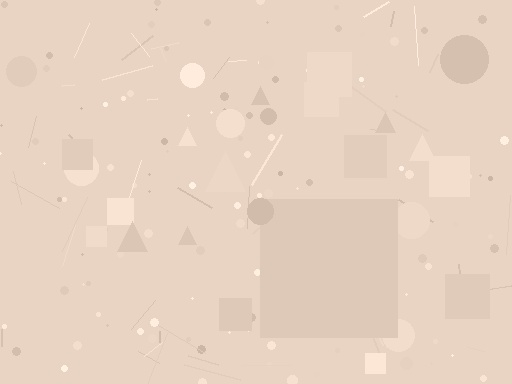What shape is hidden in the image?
A square is hidden in the image.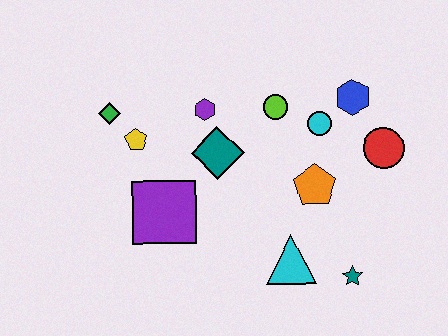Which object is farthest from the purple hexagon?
The teal star is farthest from the purple hexagon.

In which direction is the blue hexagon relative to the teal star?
The blue hexagon is above the teal star.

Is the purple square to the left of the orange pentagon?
Yes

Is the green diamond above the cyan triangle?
Yes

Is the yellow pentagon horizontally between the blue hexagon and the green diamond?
Yes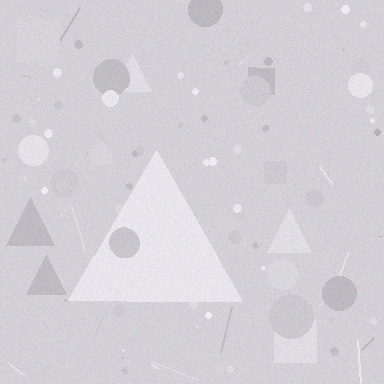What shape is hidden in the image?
A triangle is hidden in the image.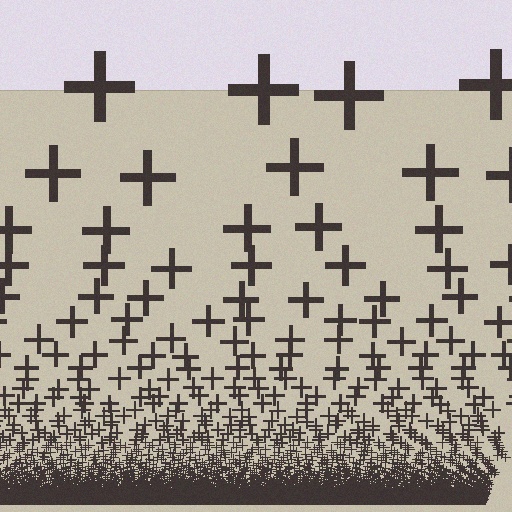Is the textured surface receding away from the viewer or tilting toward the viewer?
The surface appears to tilt toward the viewer. Texture elements get larger and sparser toward the top.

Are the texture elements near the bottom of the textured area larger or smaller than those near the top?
Smaller. The gradient is inverted — elements near the bottom are smaller and denser.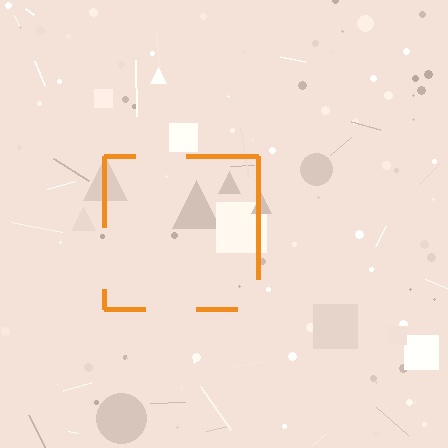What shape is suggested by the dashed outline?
The dashed outline suggests a square.